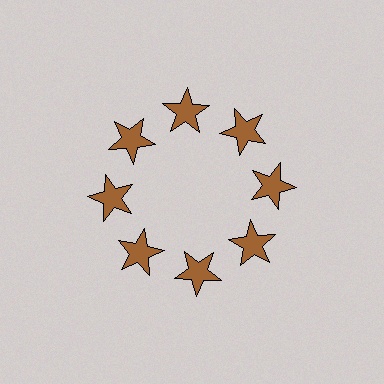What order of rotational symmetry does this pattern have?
This pattern has 8-fold rotational symmetry.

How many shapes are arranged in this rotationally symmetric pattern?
There are 8 shapes, arranged in 8 groups of 1.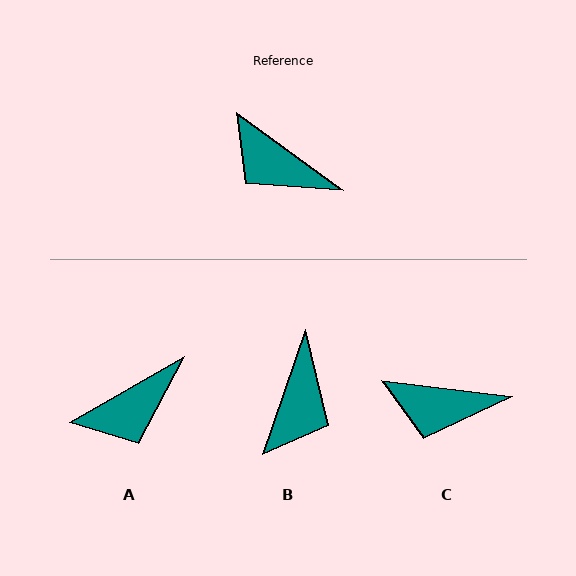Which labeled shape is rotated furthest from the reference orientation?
B, about 107 degrees away.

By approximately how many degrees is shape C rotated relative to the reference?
Approximately 29 degrees counter-clockwise.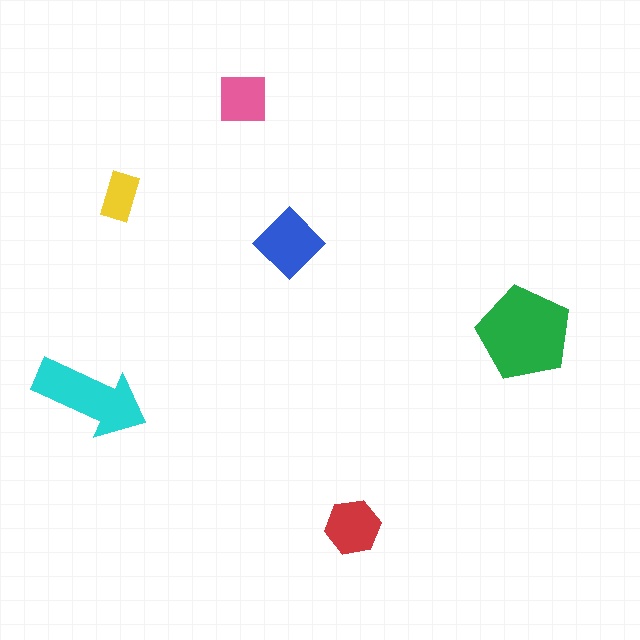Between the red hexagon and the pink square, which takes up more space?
The red hexagon.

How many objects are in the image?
There are 6 objects in the image.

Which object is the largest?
The green pentagon.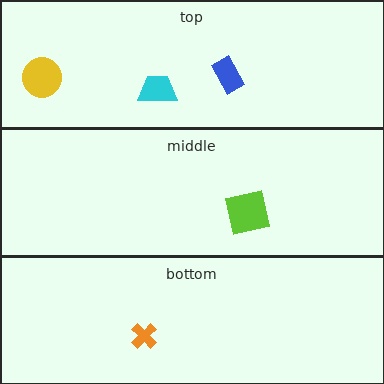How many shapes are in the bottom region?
1.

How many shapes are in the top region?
3.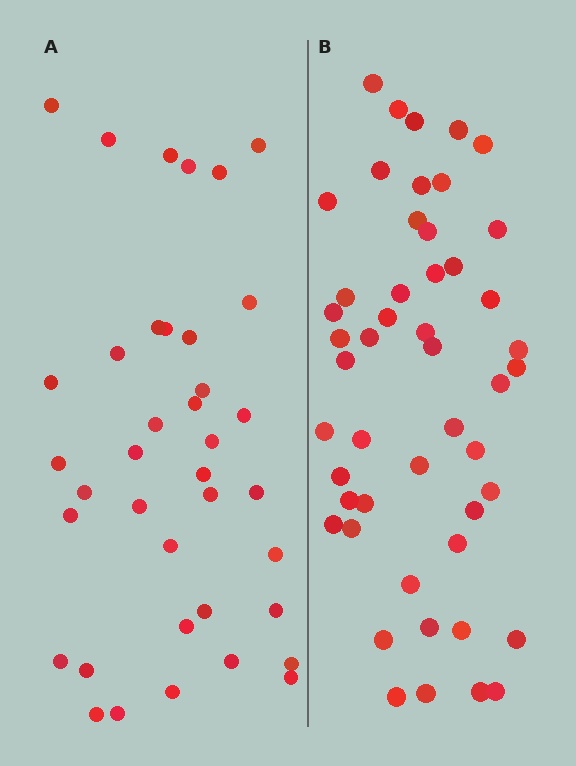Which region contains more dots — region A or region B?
Region B (the right region) has more dots.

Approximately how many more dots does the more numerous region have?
Region B has roughly 12 or so more dots than region A.